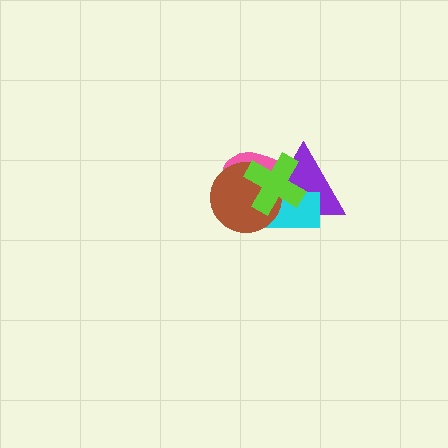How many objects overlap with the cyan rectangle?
4 objects overlap with the cyan rectangle.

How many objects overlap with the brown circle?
4 objects overlap with the brown circle.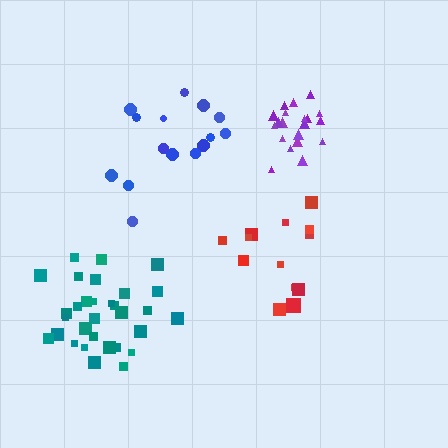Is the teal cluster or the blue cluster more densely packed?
Teal.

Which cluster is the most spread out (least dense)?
Blue.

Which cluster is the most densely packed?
Purple.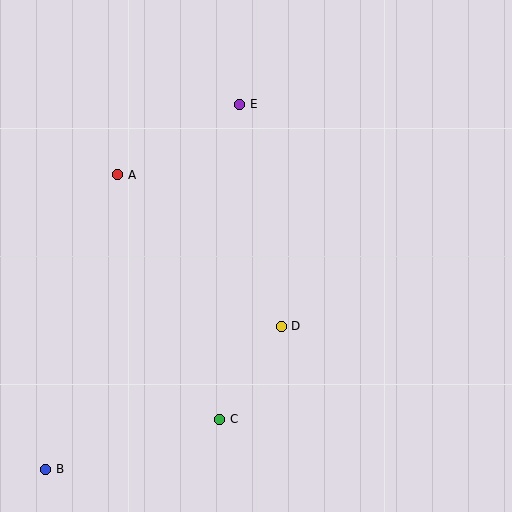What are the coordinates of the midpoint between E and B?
The midpoint between E and B is at (143, 287).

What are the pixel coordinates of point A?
Point A is at (118, 175).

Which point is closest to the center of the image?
Point D at (281, 326) is closest to the center.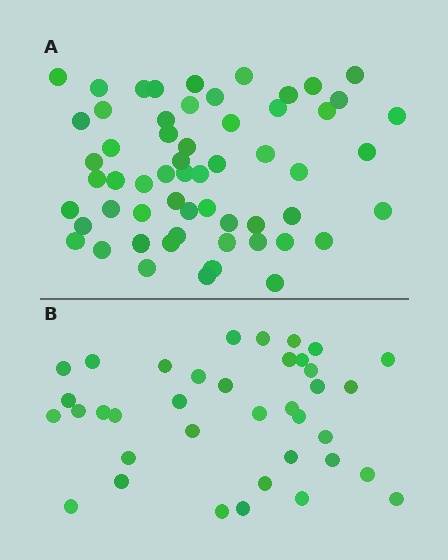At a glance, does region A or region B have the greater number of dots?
Region A (the top region) has more dots.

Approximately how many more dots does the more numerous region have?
Region A has approximately 20 more dots than region B.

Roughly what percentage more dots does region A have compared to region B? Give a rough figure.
About 55% more.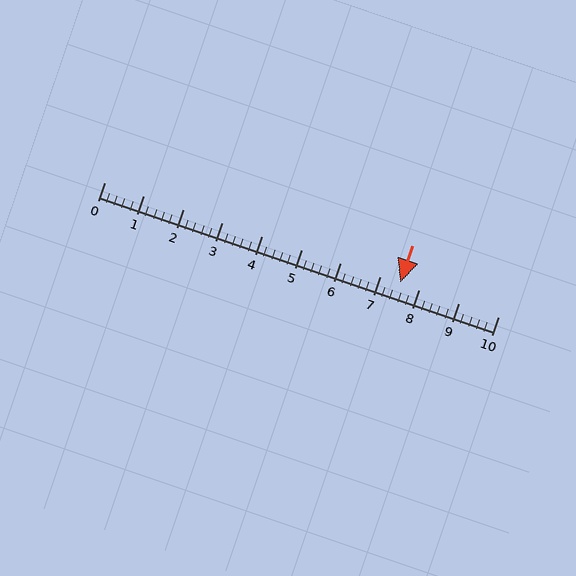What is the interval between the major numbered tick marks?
The major tick marks are spaced 1 units apart.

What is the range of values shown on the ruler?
The ruler shows values from 0 to 10.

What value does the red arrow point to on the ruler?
The red arrow points to approximately 7.5.